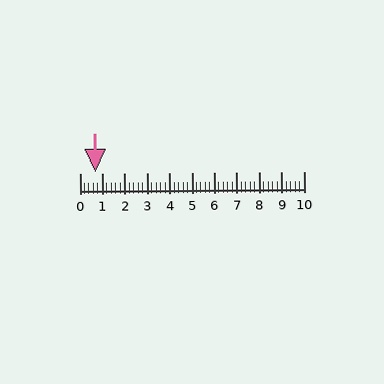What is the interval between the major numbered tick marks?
The major tick marks are spaced 1 units apart.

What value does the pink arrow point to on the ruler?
The pink arrow points to approximately 0.7.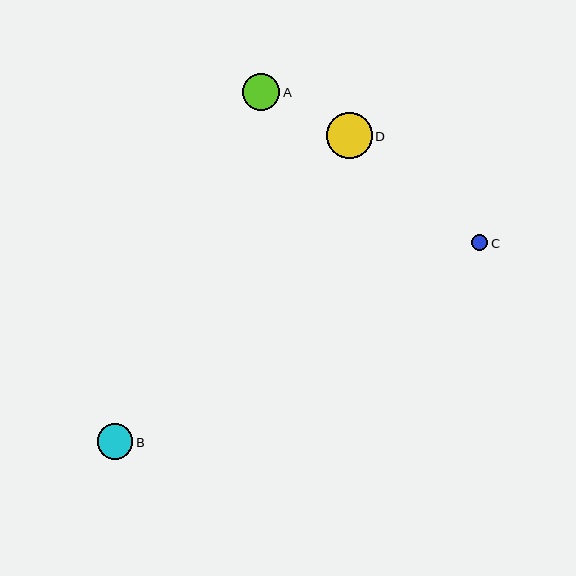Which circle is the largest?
Circle D is the largest with a size of approximately 46 pixels.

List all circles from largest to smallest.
From largest to smallest: D, A, B, C.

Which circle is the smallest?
Circle C is the smallest with a size of approximately 17 pixels.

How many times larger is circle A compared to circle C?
Circle A is approximately 2.2 times the size of circle C.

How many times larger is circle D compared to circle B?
Circle D is approximately 1.3 times the size of circle B.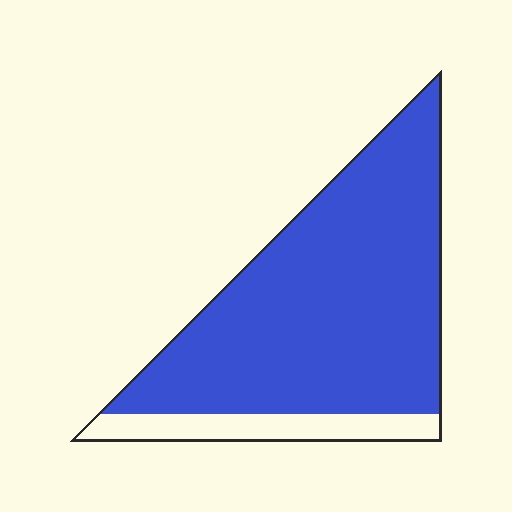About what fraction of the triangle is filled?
About seven eighths (7/8).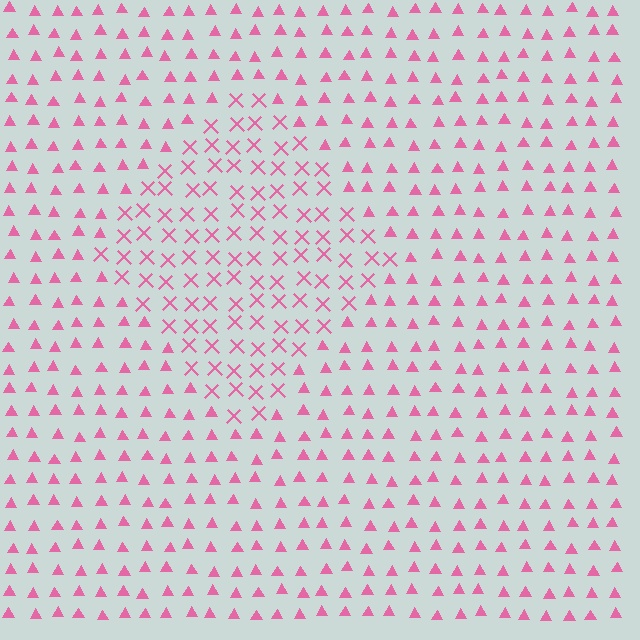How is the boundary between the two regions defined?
The boundary is defined by a change in element shape: X marks inside vs. triangles outside. All elements share the same color and spacing.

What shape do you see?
I see a diamond.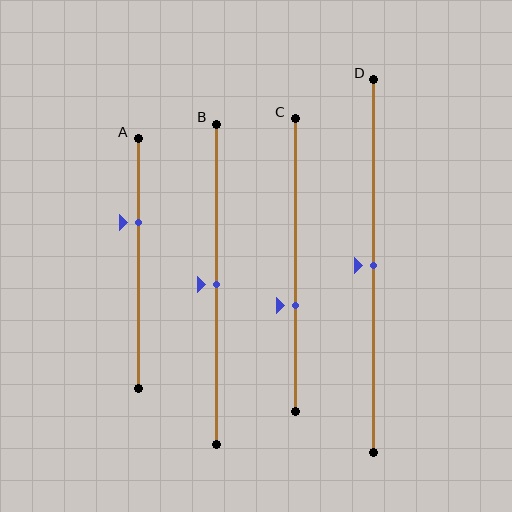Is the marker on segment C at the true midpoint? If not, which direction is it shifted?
No, the marker on segment C is shifted downward by about 14% of the segment length.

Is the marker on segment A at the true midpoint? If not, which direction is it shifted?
No, the marker on segment A is shifted upward by about 17% of the segment length.